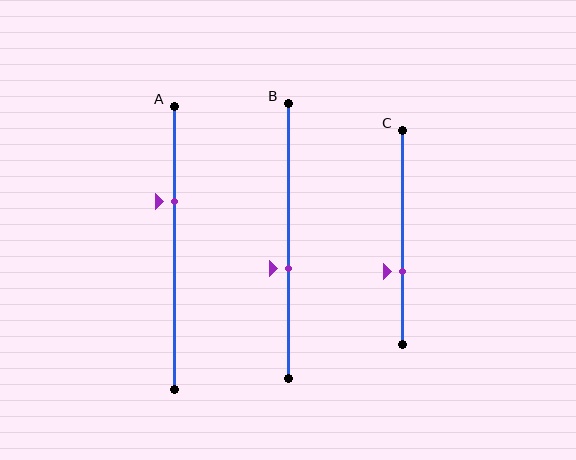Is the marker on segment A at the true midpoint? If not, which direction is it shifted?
No, the marker on segment A is shifted upward by about 17% of the segment length.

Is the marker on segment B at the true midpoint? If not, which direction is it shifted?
No, the marker on segment B is shifted downward by about 10% of the segment length.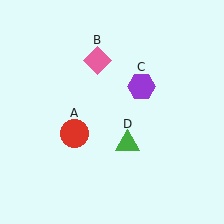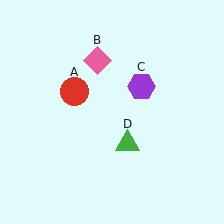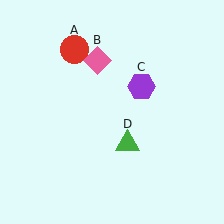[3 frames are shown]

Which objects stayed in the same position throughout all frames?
Pink diamond (object B) and purple hexagon (object C) and green triangle (object D) remained stationary.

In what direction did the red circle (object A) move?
The red circle (object A) moved up.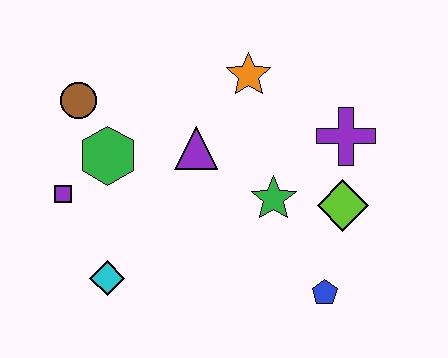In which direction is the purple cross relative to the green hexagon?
The purple cross is to the right of the green hexagon.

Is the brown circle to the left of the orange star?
Yes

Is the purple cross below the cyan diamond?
No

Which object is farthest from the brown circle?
The blue pentagon is farthest from the brown circle.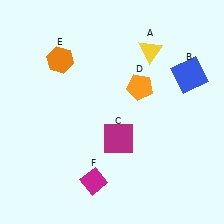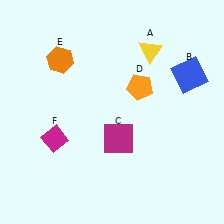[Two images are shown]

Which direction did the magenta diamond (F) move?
The magenta diamond (F) moved up.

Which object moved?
The magenta diamond (F) moved up.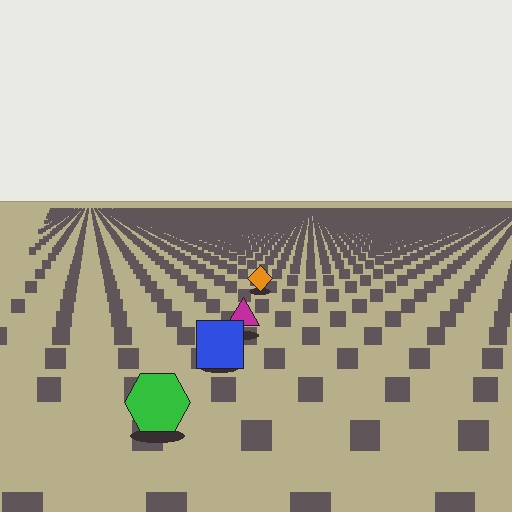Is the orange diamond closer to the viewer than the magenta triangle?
No. The magenta triangle is closer — you can tell from the texture gradient: the ground texture is coarser near it.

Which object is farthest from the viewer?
The orange diamond is farthest from the viewer. It appears smaller and the ground texture around it is denser.